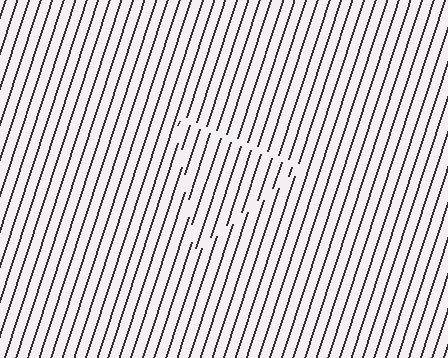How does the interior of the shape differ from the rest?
The interior of the shape contains the same grating, shifted by half a period — the contour is defined by the phase discontinuity where line-ends from the inner and outer gratings abut.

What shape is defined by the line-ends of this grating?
An illusory triangle. The interior of the shape contains the same grating, shifted by half a period — the contour is defined by the phase discontinuity where line-ends from the inner and outer gratings abut.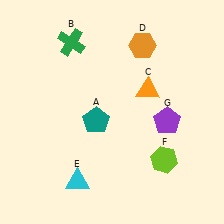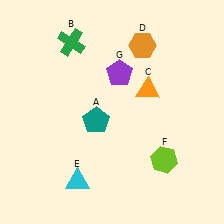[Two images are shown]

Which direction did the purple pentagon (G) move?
The purple pentagon (G) moved up.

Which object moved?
The purple pentagon (G) moved up.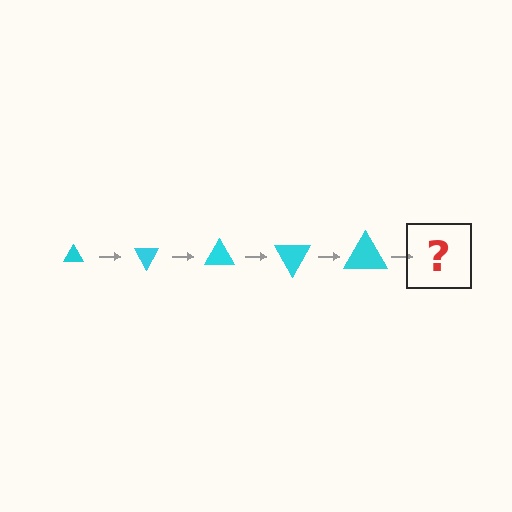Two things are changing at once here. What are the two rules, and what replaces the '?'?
The two rules are that the triangle grows larger each step and it rotates 60 degrees each step. The '?' should be a triangle, larger than the previous one and rotated 300 degrees from the start.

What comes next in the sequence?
The next element should be a triangle, larger than the previous one and rotated 300 degrees from the start.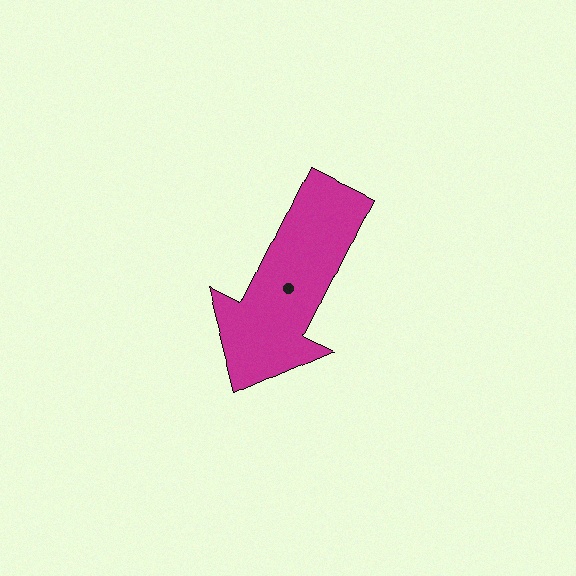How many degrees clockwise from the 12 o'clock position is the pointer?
Approximately 206 degrees.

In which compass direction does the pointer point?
Southwest.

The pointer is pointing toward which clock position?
Roughly 7 o'clock.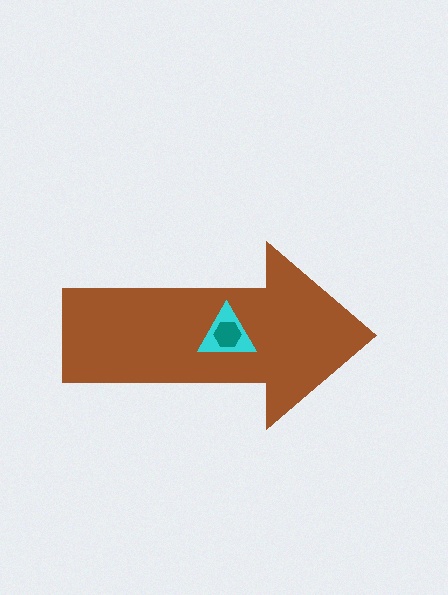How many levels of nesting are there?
3.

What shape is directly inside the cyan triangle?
The teal hexagon.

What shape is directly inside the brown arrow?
The cyan triangle.